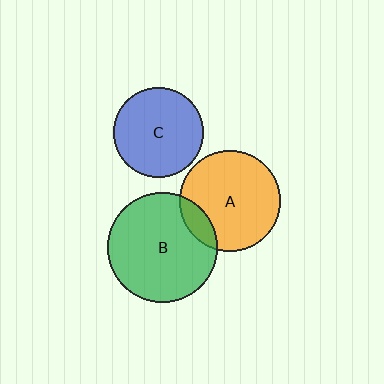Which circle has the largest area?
Circle B (green).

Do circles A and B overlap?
Yes.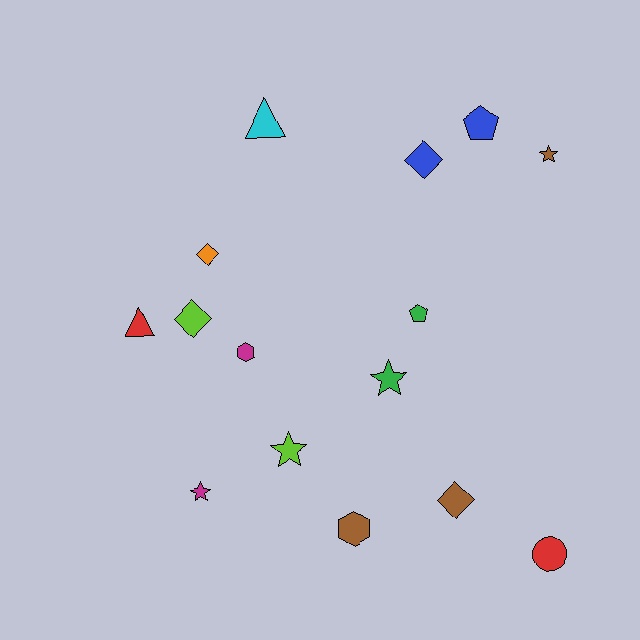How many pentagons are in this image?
There are 2 pentagons.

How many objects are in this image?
There are 15 objects.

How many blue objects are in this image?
There are 2 blue objects.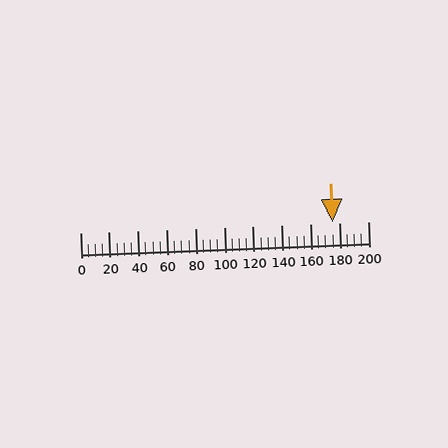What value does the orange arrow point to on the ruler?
The orange arrow points to approximately 175.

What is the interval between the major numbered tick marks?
The major tick marks are spaced 20 units apart.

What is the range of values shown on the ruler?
The ruler shows values from 0 to 200.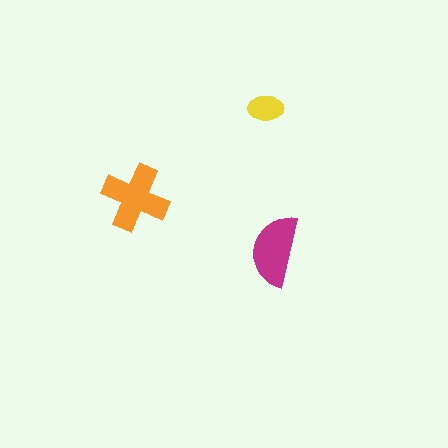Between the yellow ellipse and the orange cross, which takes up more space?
The orange cross.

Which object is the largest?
The orange cross.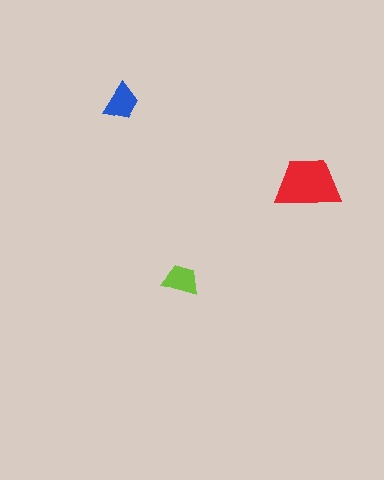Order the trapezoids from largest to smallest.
the red one, the blue one, the lime one.